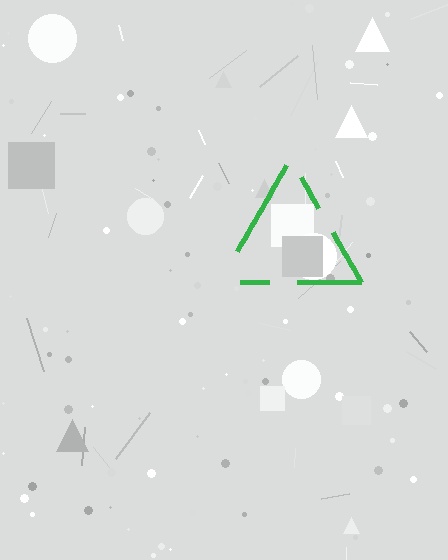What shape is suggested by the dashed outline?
The dashed outline suggests a triangle.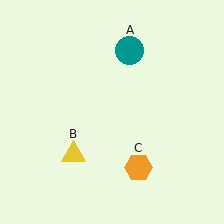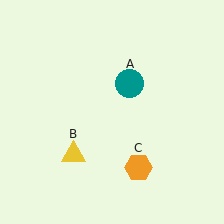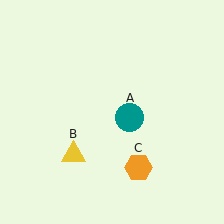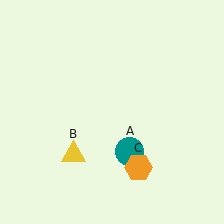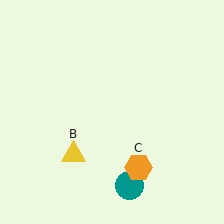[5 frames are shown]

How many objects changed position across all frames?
1 object changed position: teal circle (object A).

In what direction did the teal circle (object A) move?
The teal circle (object A) moved down.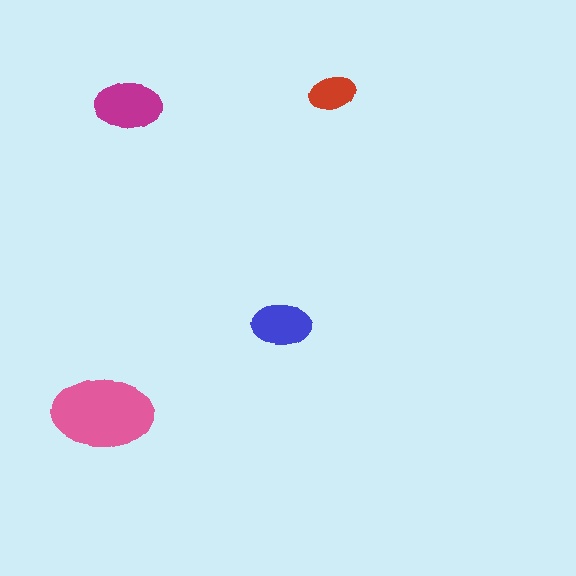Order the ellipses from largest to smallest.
the pink one, the magenta one, the blue one, the red one.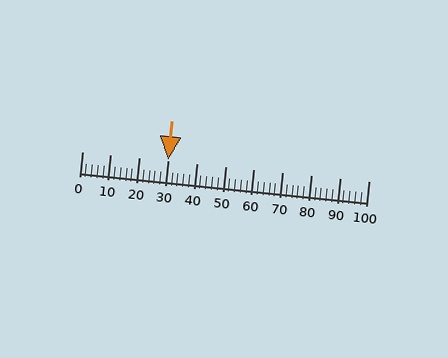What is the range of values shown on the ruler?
The ruler shows values from 0 to 100.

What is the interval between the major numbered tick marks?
The major tick marks are spaced 10 units apart.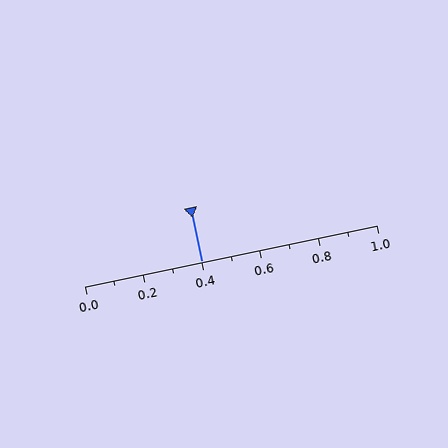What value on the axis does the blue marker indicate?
The marker indicates approximately 0.4.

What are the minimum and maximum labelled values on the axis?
The axis runs from 0.0 to 1.0.